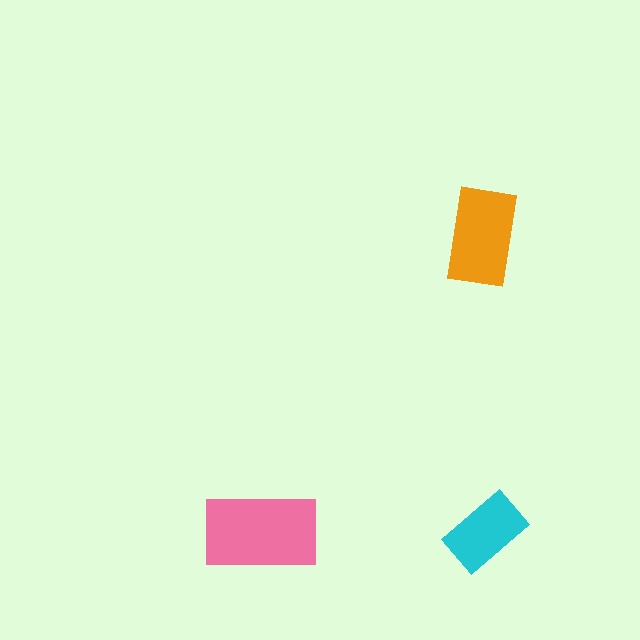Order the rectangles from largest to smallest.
the pink one, the orange one, the cyan one.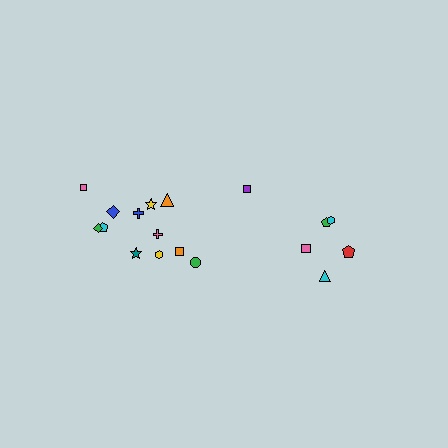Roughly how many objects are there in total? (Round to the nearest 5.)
Roughly 20 objects in total.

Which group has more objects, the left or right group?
The left group.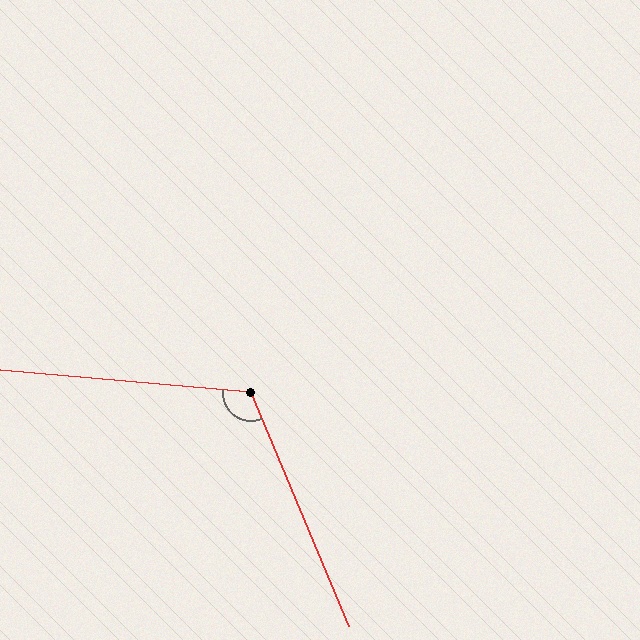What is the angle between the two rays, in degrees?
Approximately 118 degrees.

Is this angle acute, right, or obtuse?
It is obtuse.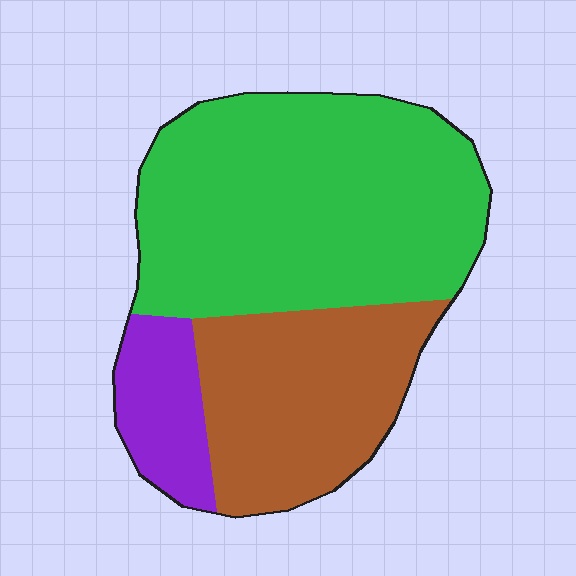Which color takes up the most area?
Green, at roughly 55%.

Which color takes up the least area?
Purple, at roughly 10%.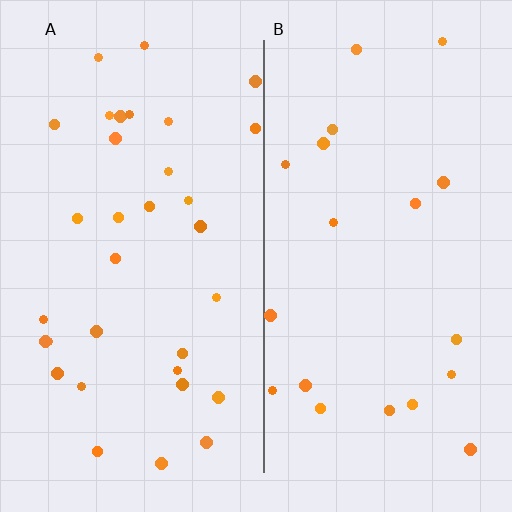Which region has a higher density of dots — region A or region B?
A (the left).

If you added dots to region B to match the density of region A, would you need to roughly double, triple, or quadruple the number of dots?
Approximately double.